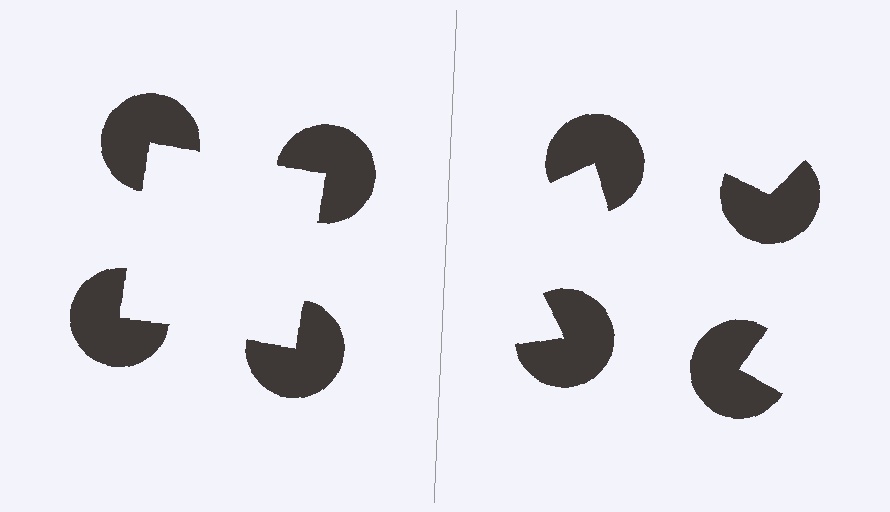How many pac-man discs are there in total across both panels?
8 — 4 on each side.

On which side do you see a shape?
An illusory square appears on the left side. On the right side the wedge cuts are rotated, so no coherent shape forms.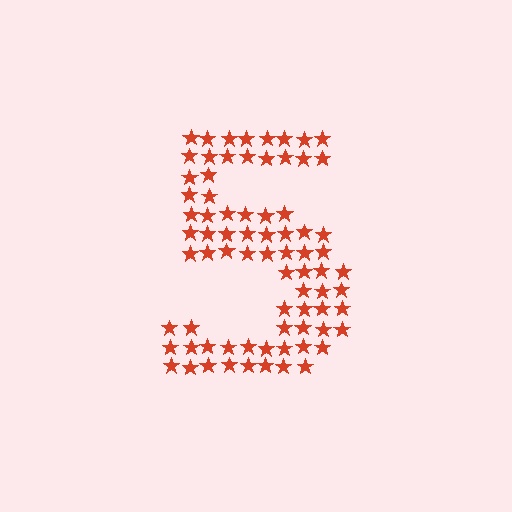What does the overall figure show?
The overall figure shows the digit 5.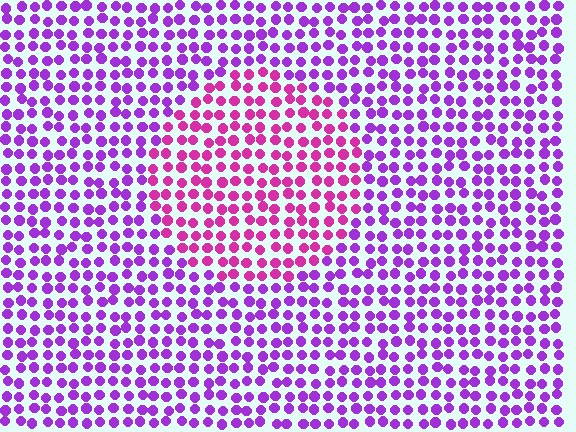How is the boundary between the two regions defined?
The boundary is defined purely by a slight shift in hue (about 37 degrees). Spacing, size, and orientation are identical on both sides.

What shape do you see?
I see a circle.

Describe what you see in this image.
The image is filled with small purple elements in a uniform arrangement. A circle-shaped region is visible where the elements are tinted to a slightly different hue, forming a subtle color boundary.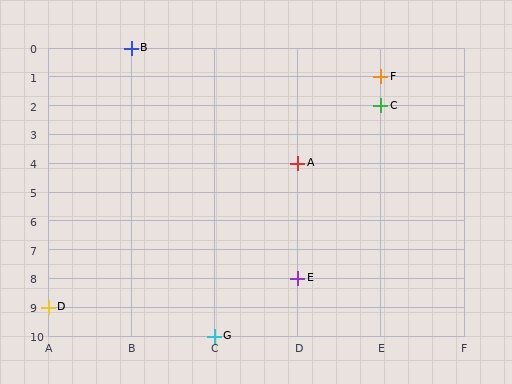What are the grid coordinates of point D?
Point D is at grid coordinates (A, 9).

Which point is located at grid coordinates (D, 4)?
Point A is at (D, 4).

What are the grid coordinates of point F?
Point F is at grid coordinates (E, 1).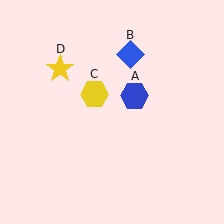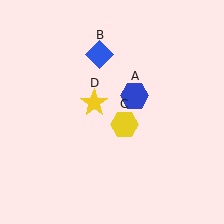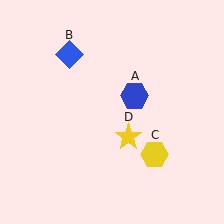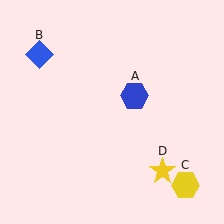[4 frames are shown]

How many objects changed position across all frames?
3 objects changed position: blue diamond (object B), yellow hexagon (object C), yellow star (object D).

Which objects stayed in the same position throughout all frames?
Blue hexagon (object A) remained stationary.